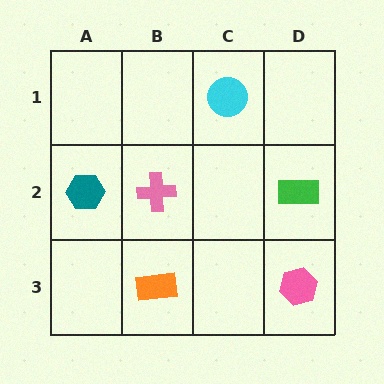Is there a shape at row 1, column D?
No, that cell is empty.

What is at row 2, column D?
A green rectangle.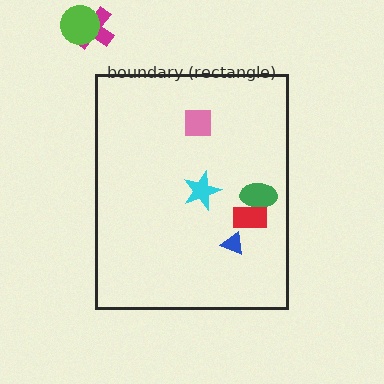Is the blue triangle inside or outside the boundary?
Inside.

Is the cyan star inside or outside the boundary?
Inside.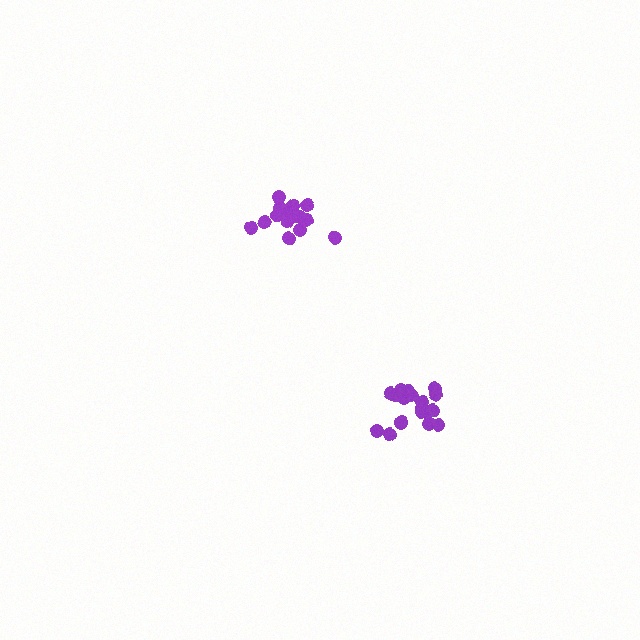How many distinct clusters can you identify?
There are 2 distinct clusters.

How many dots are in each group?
Group 1: 21 dots, Group 2: 15 dots (36 total).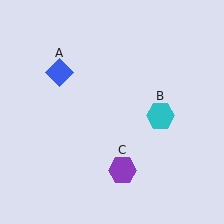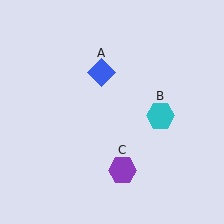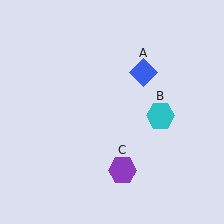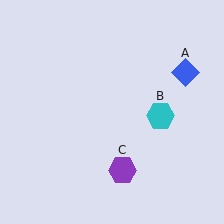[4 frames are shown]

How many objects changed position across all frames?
1 object changed position: blue diamond (object A).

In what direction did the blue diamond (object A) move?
The blue diamond (object A) moved right.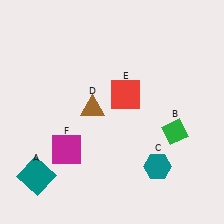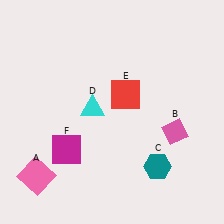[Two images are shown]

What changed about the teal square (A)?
In Image 1, A is teal. In Image 2, it changed to pink.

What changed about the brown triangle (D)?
In Image 1, D is brown. In Image 2, it changed to cyan.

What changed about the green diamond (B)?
In Image 1, B is green. In Image 2, it changed to pink.